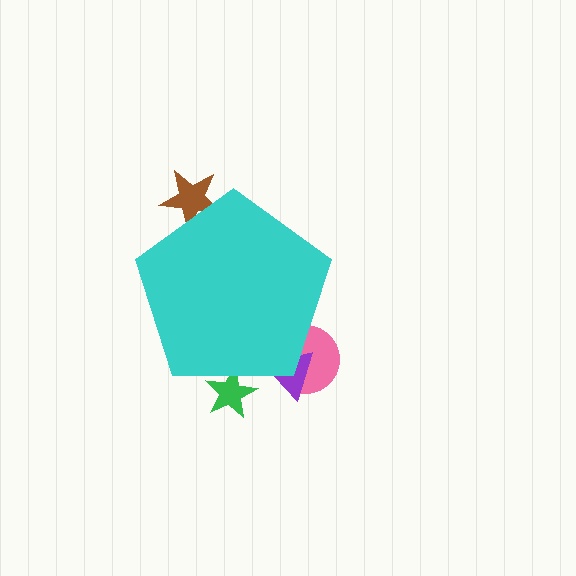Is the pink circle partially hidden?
Yes, the pink circle is partially hidden behind the cyan pentagon.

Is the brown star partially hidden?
Yes, the brown star is partially hidden behind the cyan pentagon.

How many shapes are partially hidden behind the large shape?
4 shapes are partially hidden.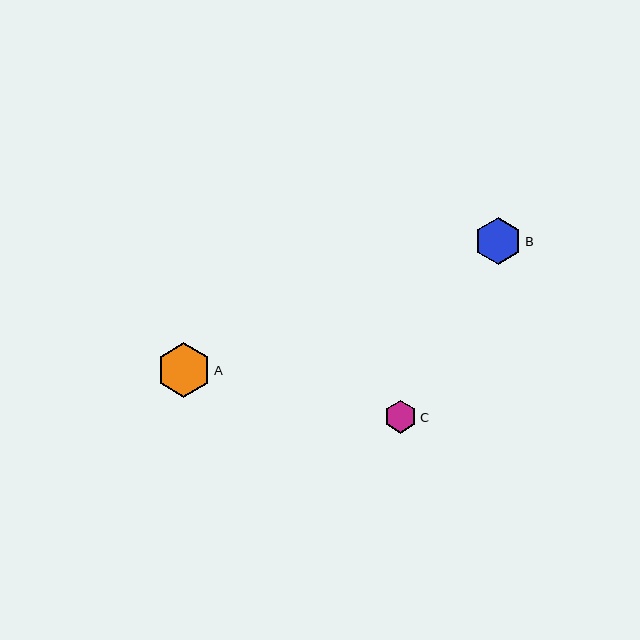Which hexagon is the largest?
Hexagon A is the largest with a size of approximately 55 pixels.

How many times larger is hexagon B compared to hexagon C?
Hexagon B is approximately 1.4 times the size of hexagon C.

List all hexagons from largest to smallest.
From largest to smallest: A, B, C.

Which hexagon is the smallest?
Hexagon C is the smallest with a size of approximately 33 pixels.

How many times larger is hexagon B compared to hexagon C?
Hexagon B is approximately 1.4 times the size of hexagon C.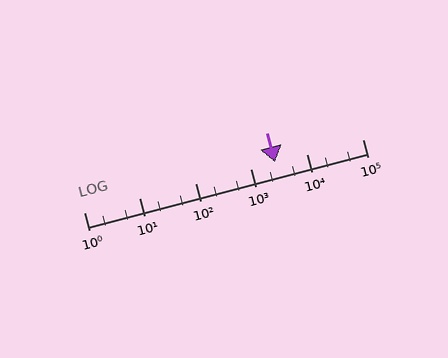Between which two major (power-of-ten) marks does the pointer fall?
The pointer is between 1000 and 10000.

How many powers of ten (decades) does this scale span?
The scale spans 5 decades, from 1 to 100000.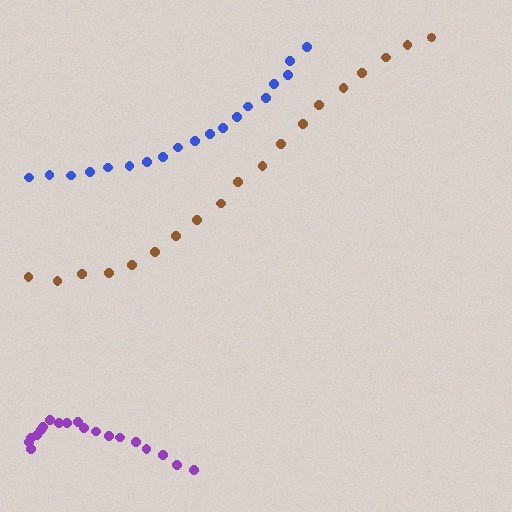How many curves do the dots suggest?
There are 3 distinct paths.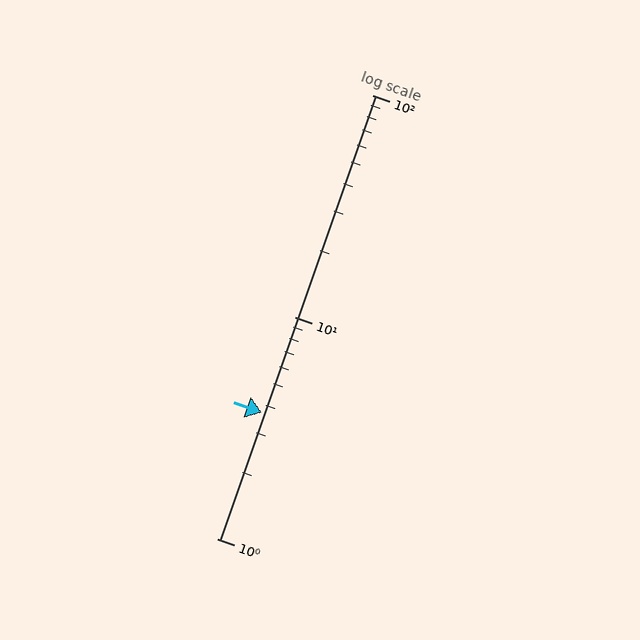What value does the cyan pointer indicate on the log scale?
The pointer indicates approximately 3.7.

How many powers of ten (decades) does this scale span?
The scale spans 2 decades, from 1 to 100.